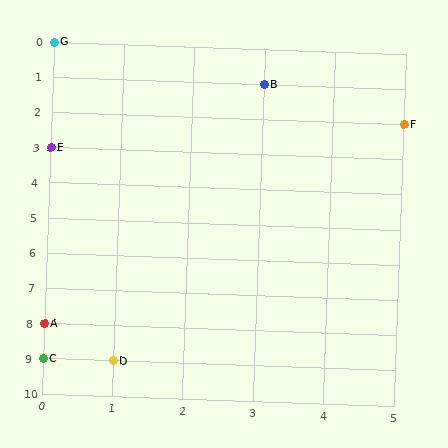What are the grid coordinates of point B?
Point B is at grid coordinates (3, 1).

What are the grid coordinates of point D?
Point D is at grid coordinates (1, 9).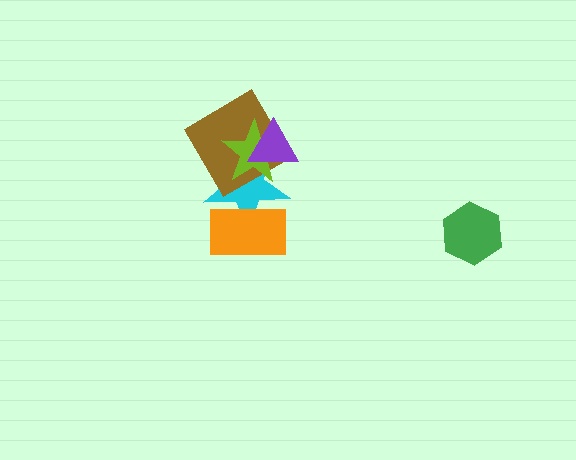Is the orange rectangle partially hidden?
No, no other shape covers it.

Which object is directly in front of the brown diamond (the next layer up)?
The lime star is directly in front of the brown diamond.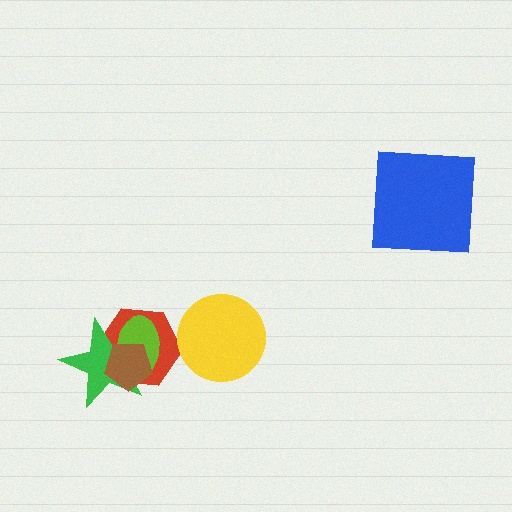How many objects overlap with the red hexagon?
3 objects overlap with the red hexagon.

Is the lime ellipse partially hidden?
Yes, it is partially covered by another shape.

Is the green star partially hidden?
Yes, it is partially covered by another shape.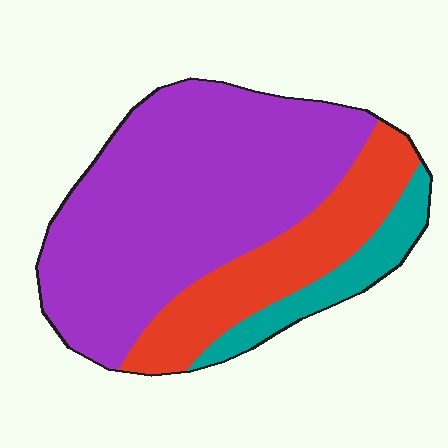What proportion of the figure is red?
Red takes up about one quarter (1/4) of the figure.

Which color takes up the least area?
Teal, at roughly 10%.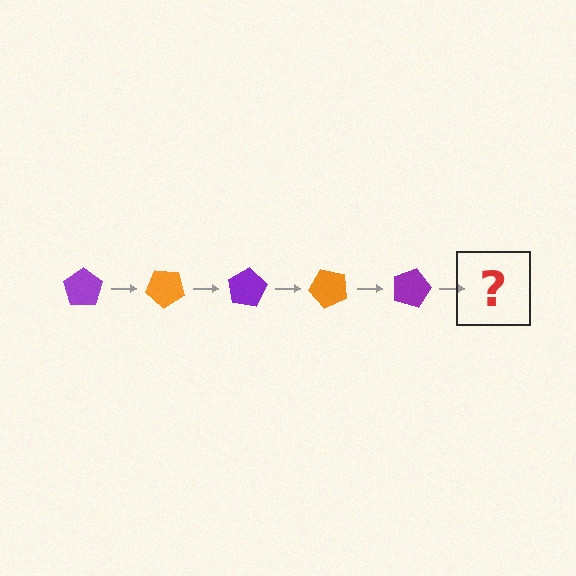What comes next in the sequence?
The next element should be an orange pentagon, rotated 200 degrees from the start.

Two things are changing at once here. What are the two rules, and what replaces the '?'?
The two rules are that it rotates 40 degrees each step and the color cycles through purple and orange. The '?' should be an orange pentagon, rotated 200 degrees from the start.